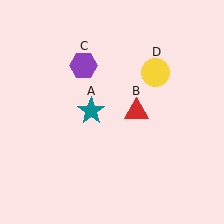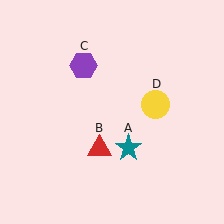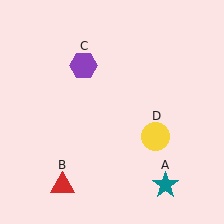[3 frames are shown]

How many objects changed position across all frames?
3 objects changed position: teal star (object A), red triangle (object B), yellow circle (object D).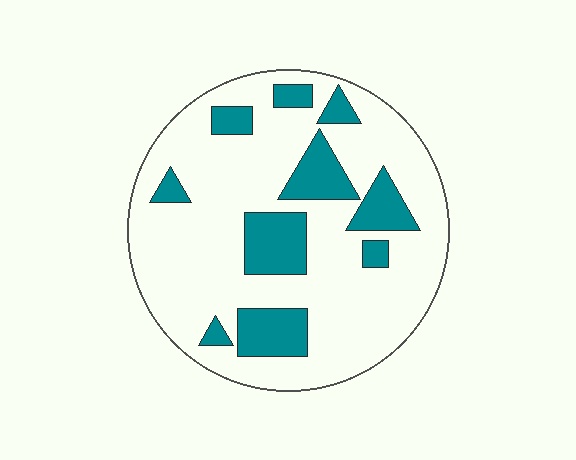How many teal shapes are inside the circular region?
10.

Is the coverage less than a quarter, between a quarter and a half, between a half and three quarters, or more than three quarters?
Less than a quarter.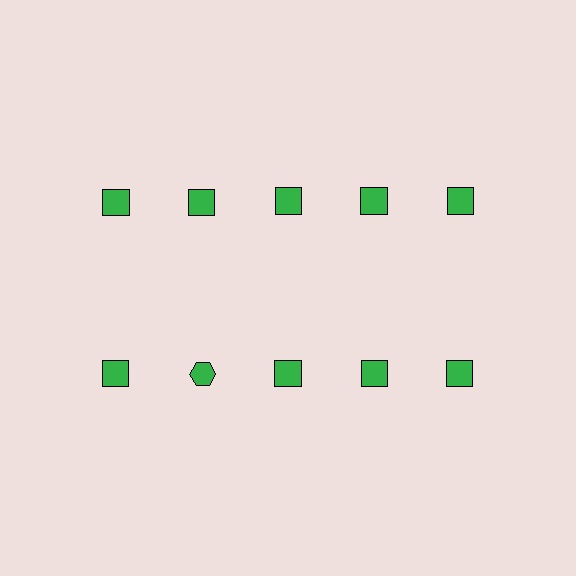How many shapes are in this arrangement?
There are 10 shapes arranged in a grid pattern.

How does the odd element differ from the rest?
It has a different shape: hexagon instead of square.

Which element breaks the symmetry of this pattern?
The green hexagon in the second row, second from left column breaks the symmetry. All other shapes are green squares.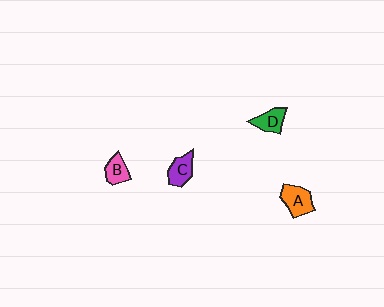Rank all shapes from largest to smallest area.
From largest to smallest: A (orange), C (purple), D (green), B (pink).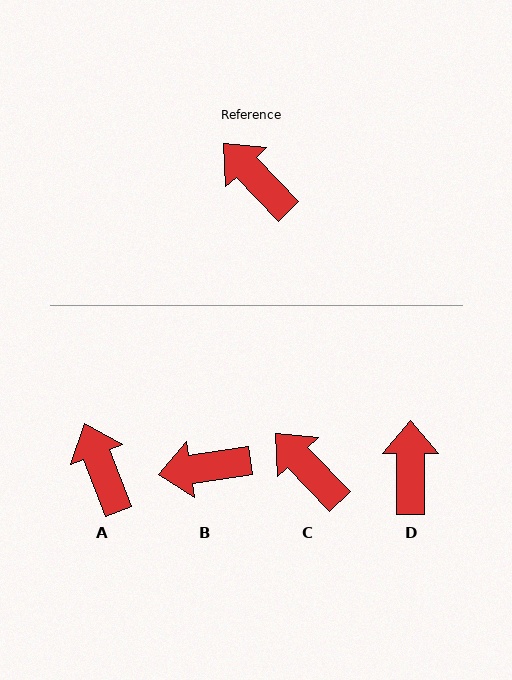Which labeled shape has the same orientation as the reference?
C.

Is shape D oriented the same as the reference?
No, it is off by about 44 degrees.